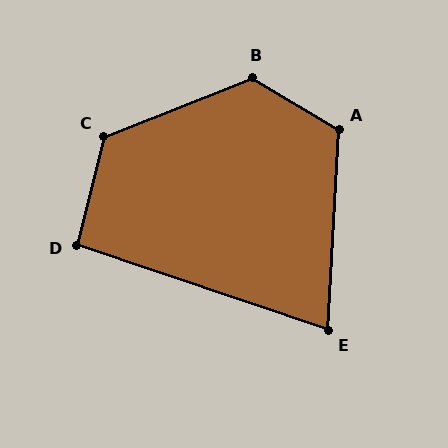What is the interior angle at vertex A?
Approximately 118 degrees (obtuse).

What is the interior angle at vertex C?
Approximately 125 degrees (obtuse).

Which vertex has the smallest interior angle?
E, at approximately 74 degrees.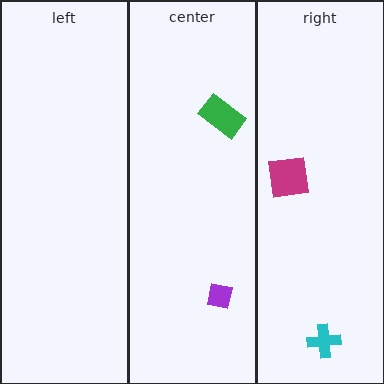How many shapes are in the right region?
2.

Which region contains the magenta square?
The right region.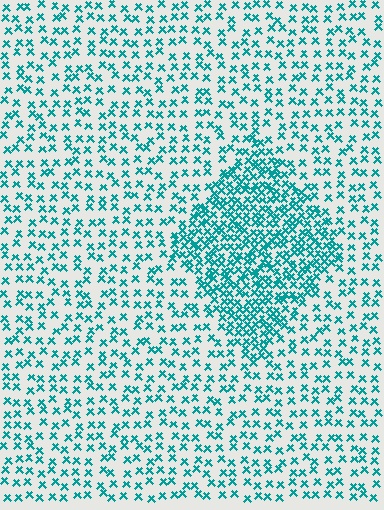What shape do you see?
I see a diamond.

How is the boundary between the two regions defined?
The boundary is defined by a change in element density (approximately 2.3x ratio). All elements are the same color, size, and shape.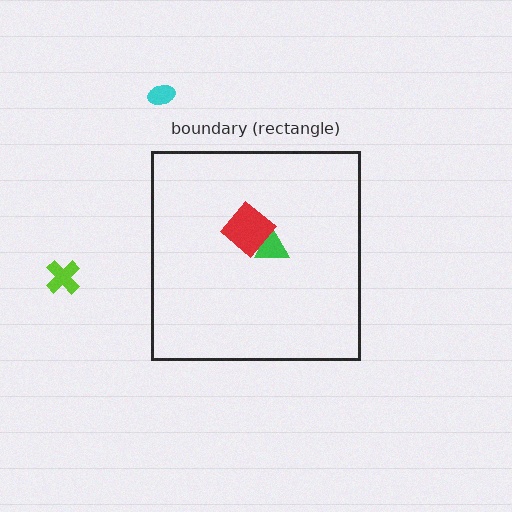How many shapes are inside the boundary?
2 inside, 2 outside.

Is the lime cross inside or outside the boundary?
Outside.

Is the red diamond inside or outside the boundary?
Inside.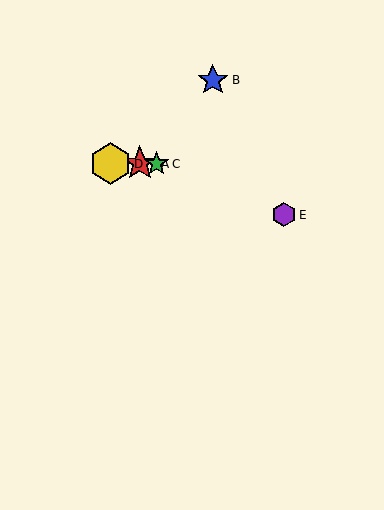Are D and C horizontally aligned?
Yes, both are at y≈164.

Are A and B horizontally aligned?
No, A is at y≈164 and B is at y≈80.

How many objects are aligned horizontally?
3 objects (A, C, D) are aligned horizontally.